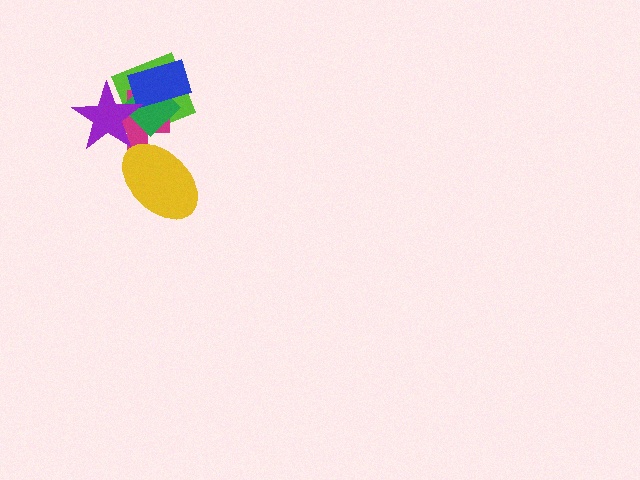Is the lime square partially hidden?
Yes, it is partially covered by another shape.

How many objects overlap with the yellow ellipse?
1 object overlaps with the yellow ellipse.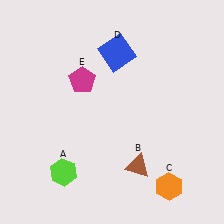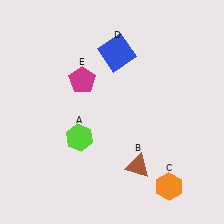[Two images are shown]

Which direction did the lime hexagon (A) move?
The lime hexagon (A) moved up.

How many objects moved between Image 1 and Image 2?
1 object moved between the two images.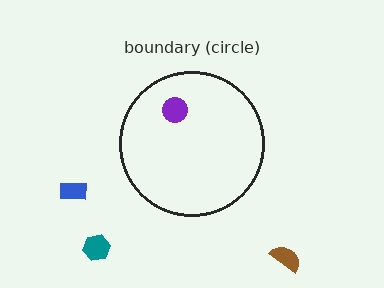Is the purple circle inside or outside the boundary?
Inside.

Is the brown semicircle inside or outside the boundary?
Outside.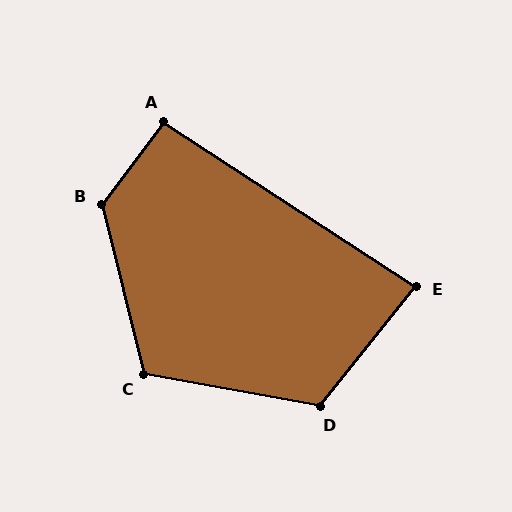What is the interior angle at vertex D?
Approximately 119 degrees (obtuse).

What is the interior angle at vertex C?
Approximately 114 degrees (obtuse).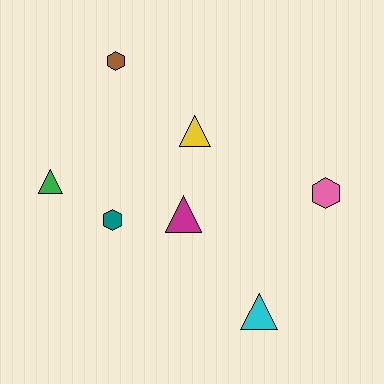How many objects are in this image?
There are 7 objects.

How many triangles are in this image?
There are 4 triangles.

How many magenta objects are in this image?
There is 1 magenta object.